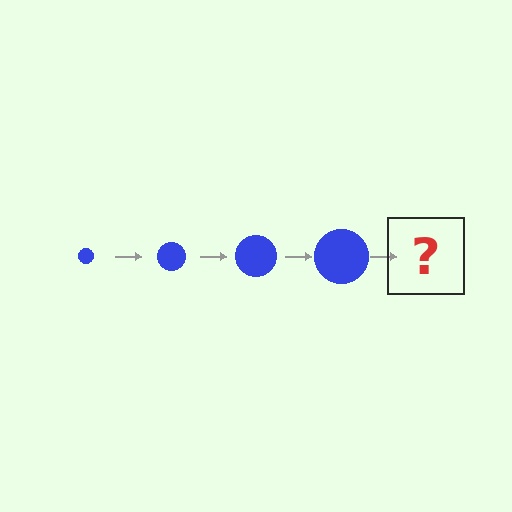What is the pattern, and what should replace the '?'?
The pattern is that the circle gets progressively larger each step. The '?' should be a blue circle, larger than the previous one.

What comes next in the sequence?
The next element should be a blue circle, larger than the previous one.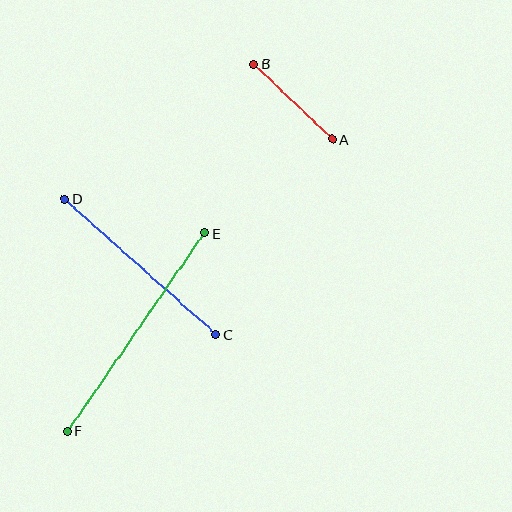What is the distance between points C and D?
The distance is approximately 203 pixels.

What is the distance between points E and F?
The distance is approximately 241 pixels.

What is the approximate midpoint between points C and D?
The midpoint is at approximately (140, 267) pixels.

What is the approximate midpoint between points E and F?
The midpoint is at approximately (136, 332) pixels.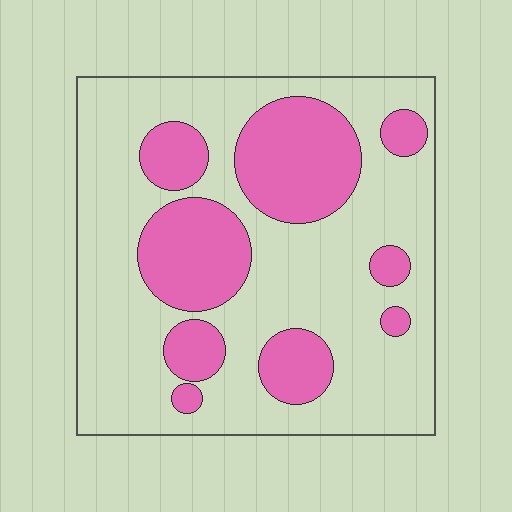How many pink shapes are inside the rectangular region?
9.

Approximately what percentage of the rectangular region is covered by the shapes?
Approximately 30%.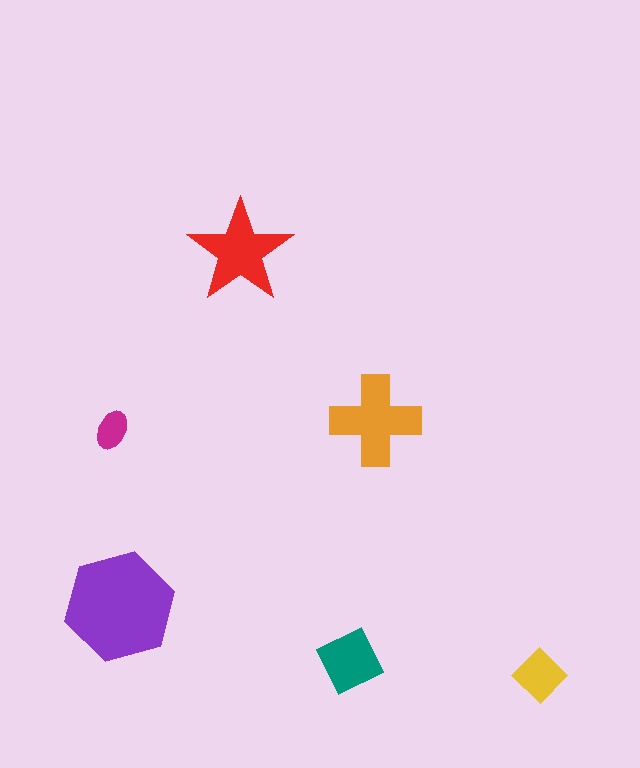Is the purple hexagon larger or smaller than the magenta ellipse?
Larger.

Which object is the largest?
The purple hexagon.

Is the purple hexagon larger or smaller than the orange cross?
Larger.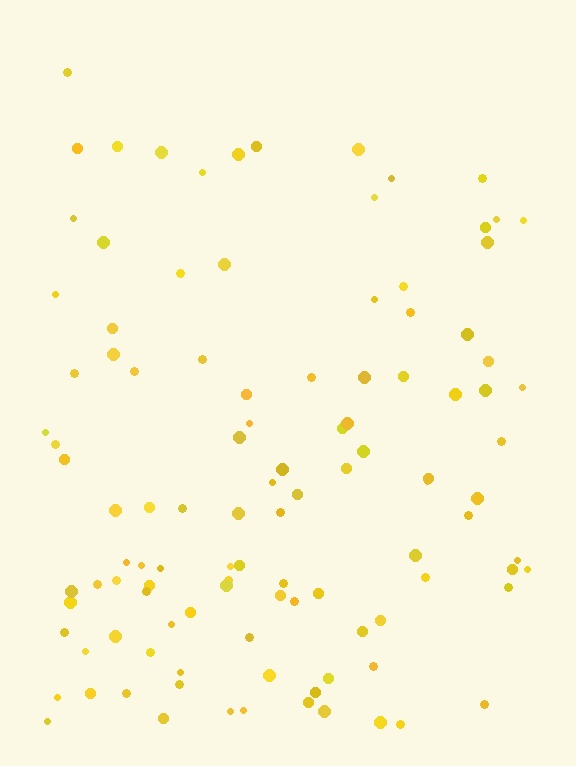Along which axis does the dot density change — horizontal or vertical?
Vertical.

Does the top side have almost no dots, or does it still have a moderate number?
Still a moderate number, just noticeably fewer than the bottom.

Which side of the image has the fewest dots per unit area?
The top.